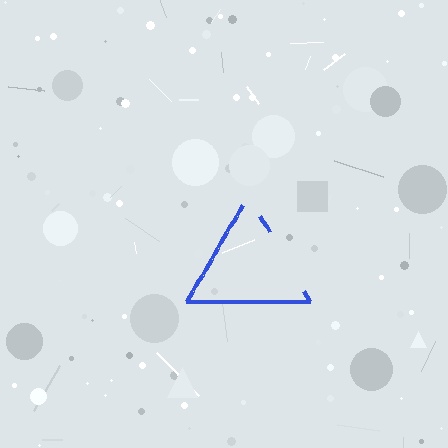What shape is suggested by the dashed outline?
The dashed outline suggests a triangle.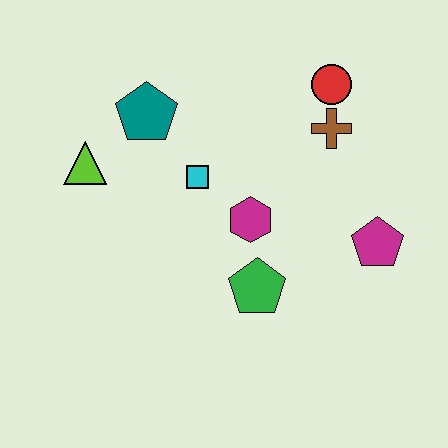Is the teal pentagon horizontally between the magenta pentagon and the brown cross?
No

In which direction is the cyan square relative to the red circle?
The cyan square is to the left of the red circle.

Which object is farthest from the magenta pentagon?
The lime triangle is farthest from the magenta pentagon.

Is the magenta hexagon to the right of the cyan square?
Yes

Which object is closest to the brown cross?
The red circle is closest to the brown cross.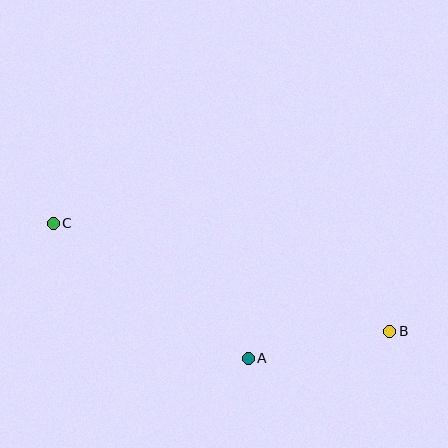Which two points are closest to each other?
Points A and B are closest to each other.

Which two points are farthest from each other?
Points B and C are farthest from each other.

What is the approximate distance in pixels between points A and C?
The distance between A and C is approximately 237 pixels.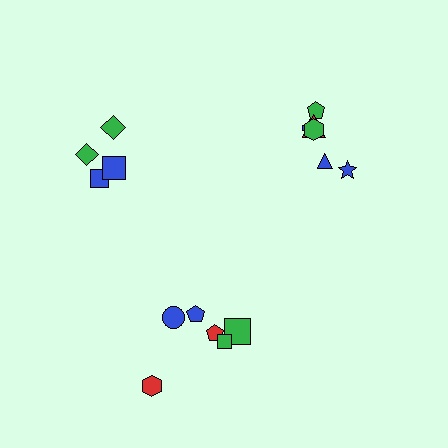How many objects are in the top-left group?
There are 4 objects.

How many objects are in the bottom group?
There are 7 objects.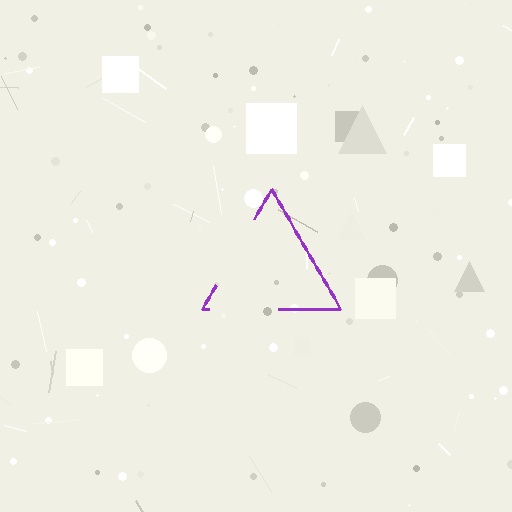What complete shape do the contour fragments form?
The contour fragments form a triangle.